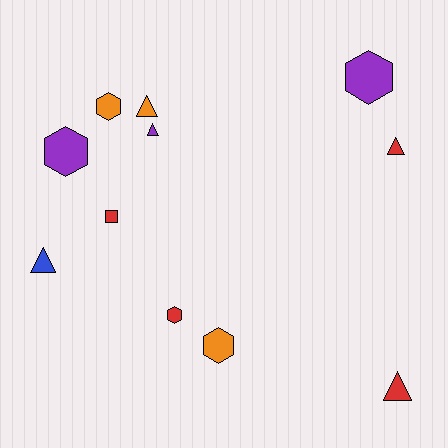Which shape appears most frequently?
Hexagon, with 5 objects.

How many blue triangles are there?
There is 1 blue triangle.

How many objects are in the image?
There are 11 objects.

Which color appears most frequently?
Red, with 4 objects.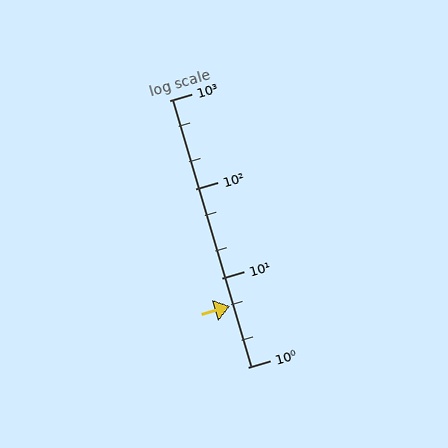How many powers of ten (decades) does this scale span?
The scale spans 3 decades, from 1 to 1000.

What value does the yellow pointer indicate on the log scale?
The pointer indicates approximately 4.9.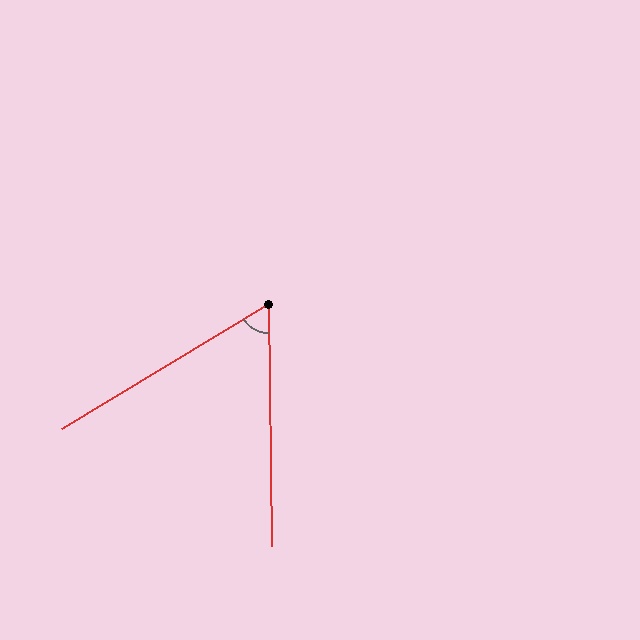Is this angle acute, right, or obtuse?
It is acute.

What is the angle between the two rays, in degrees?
Approximately 60 degrees.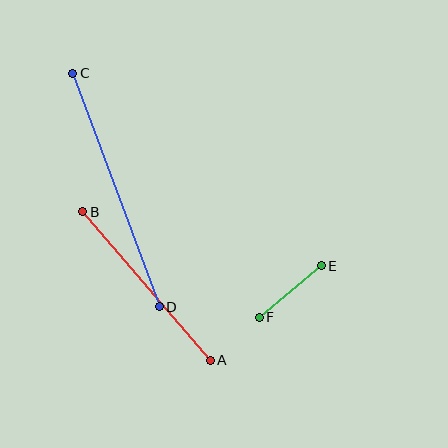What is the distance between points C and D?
The distance is approximately 249 pixels.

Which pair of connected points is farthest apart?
Points C and D are farthest apart.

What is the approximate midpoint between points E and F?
The midpoint is at approximately (290, 292) pixels.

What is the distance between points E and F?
The distance is approximately 80 pixels.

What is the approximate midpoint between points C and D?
The midpoint is at approximately (116, 190) pixels.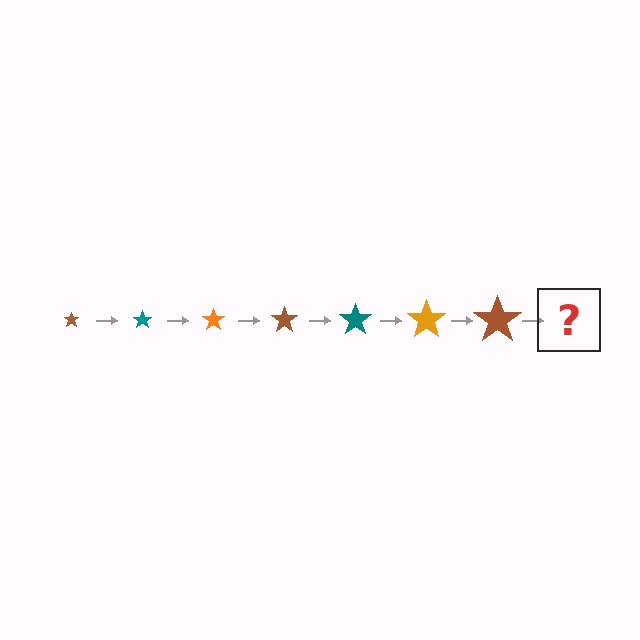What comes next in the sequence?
The next element should be a teal star, larger than the previous one.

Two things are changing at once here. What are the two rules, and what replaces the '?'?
The two rules are that the star grows larger each step and the color cycles through brown, teal, and orange. The '?' should be a teal star, larger than the previous one.